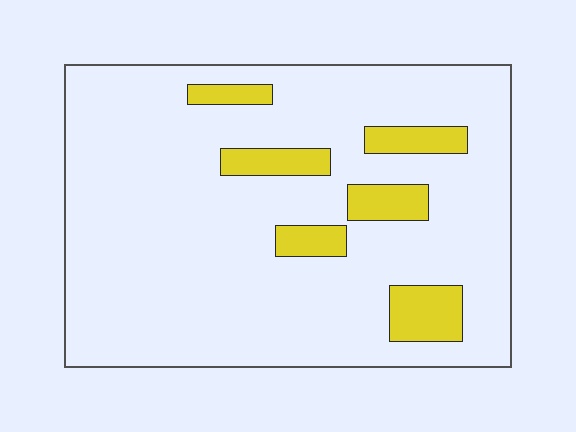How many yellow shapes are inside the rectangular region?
6.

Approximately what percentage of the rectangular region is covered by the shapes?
Approximately 15%.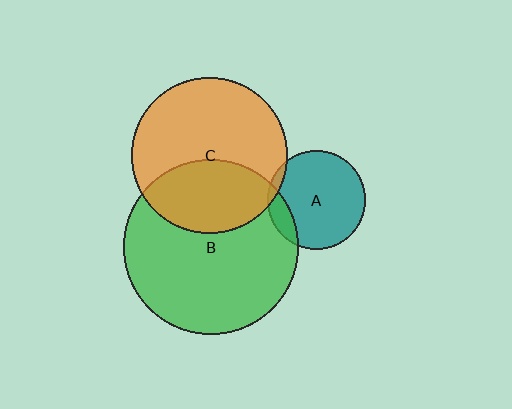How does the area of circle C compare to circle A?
Approximately 2.5 times.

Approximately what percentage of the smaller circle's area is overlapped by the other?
Approximately 15%.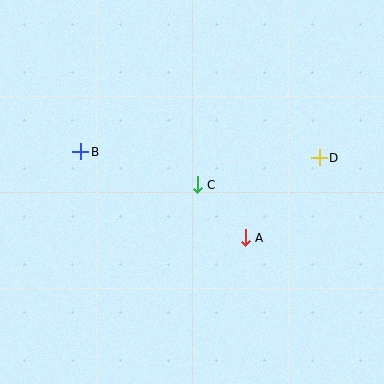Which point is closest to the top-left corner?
Point B is closest to the top-left corner.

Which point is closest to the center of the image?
Point C at (197, 185) is closest to the center.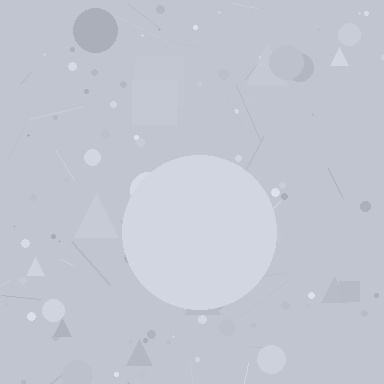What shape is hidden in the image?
A circle is hidden in the image.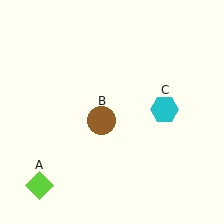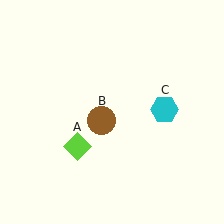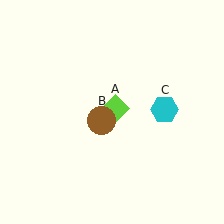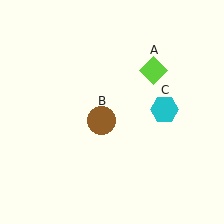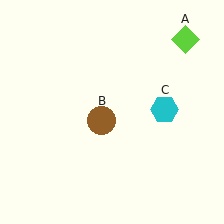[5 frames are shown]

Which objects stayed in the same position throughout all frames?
Brown circle (object B) and cyan hexagon (object C) remained stationary.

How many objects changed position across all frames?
1 object changed position: lime diamond (object A).